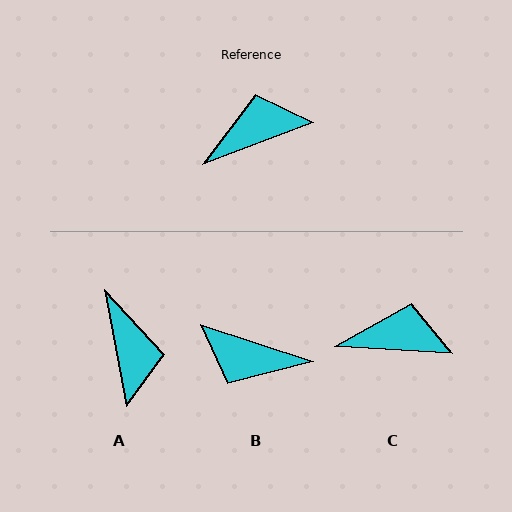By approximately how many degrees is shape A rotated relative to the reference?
Approximately 100 degrees clockwise.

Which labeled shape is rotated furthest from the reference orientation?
B, about 141 degrees away.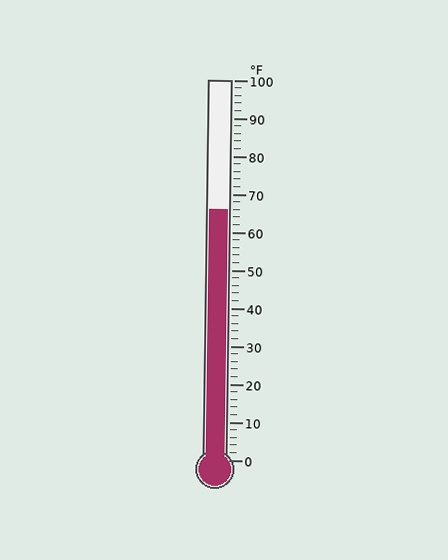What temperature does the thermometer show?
The thermometer shows approximately 66°F.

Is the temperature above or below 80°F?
The temperature is below 80°F.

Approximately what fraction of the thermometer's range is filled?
The thermometer is filled to approximately 65% of its range.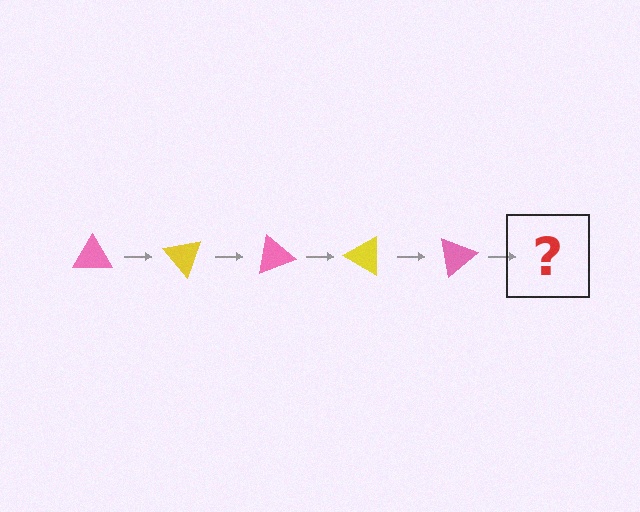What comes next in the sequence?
The next element should be a yellow triangle, rotated 250 degrees from the start.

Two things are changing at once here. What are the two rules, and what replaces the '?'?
The two rules are that it rotates 50 degrees each step and the color cycles through pink and yellow. The '?' should be a yellow triangle, rotated 250 degrees from the start.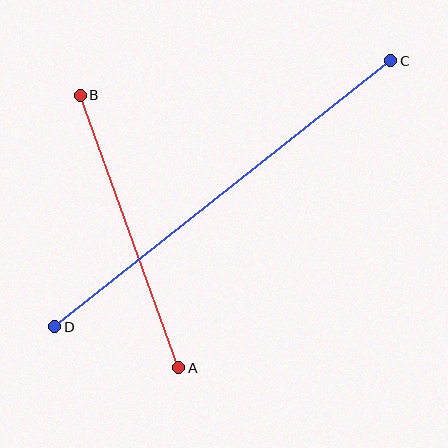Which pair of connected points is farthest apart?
Points C and D are farthest apart.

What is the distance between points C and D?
The distance is approximately 429 pixels.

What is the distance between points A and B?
The distance is approximately 290 pixels.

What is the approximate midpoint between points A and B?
The midpoint is at approximately (130, 231) pixels.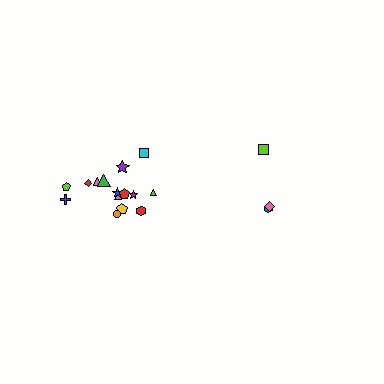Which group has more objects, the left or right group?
The left group.